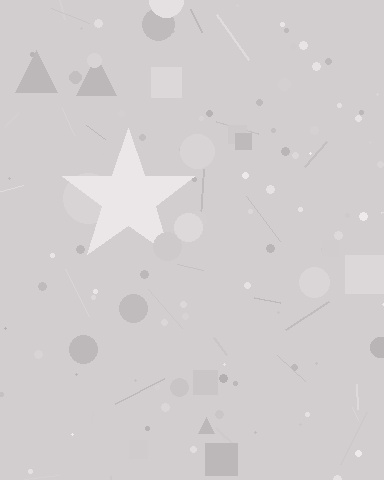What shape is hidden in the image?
A star is hidden in the image.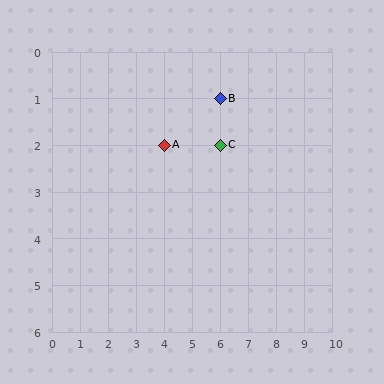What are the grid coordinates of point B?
Point B is at grid coordinates (6, 1).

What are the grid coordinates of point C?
Point C is at grid coordinates (6, 2).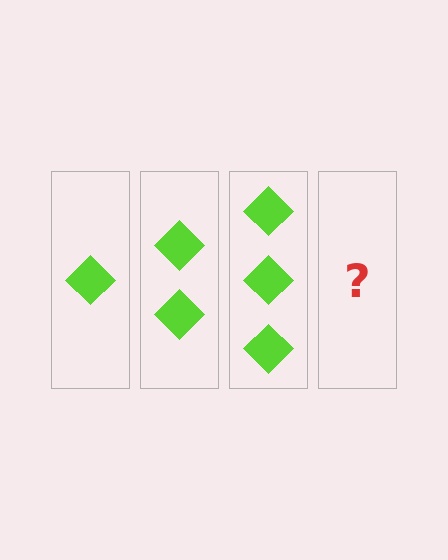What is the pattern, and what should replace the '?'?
The pattern is that each step adds one more diamond. The '?' should be 4 diamonds.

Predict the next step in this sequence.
The next step is 4 diamonds.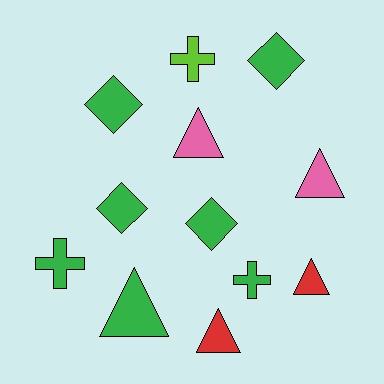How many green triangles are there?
There is 1 green triangle.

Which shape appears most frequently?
Triangle, with 5 objects.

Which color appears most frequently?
Green, with 7 objects.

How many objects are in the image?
There are 12 objects.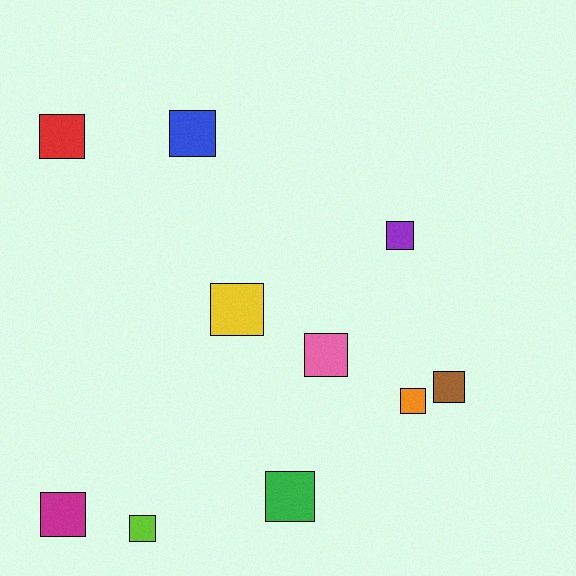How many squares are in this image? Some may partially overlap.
There are 10 squares.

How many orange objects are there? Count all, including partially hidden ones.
There is 1 orange object.